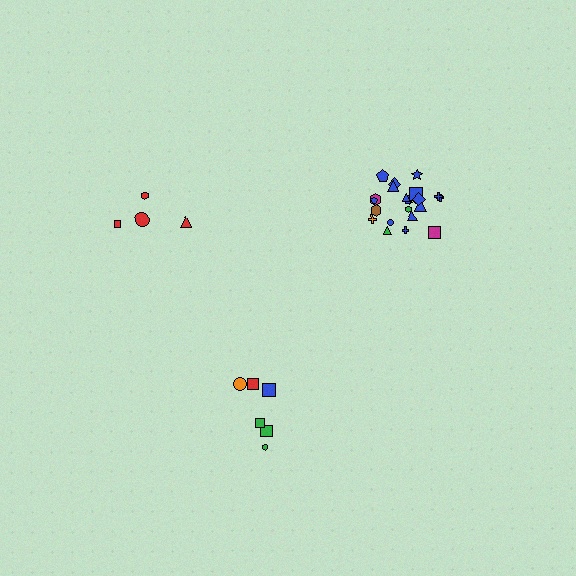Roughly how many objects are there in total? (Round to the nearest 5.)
Roughly 30 objects in total.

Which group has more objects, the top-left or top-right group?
The top-right group.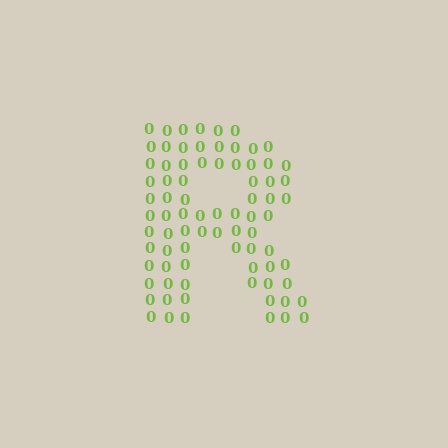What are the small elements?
The small elements are digit 0's.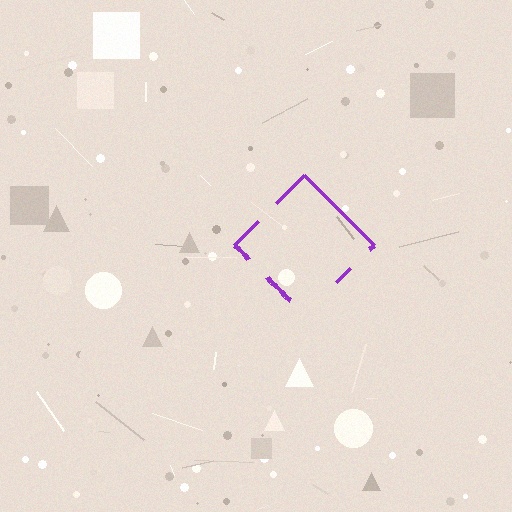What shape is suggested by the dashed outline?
The dashed outline suggests a diamond.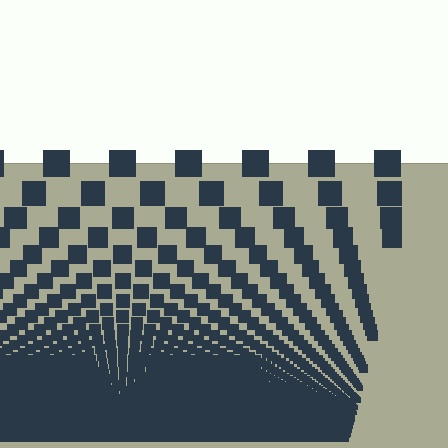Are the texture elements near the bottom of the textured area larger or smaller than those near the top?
Smaller. The gradient is inverted — elements near the bottom are smaller and denser.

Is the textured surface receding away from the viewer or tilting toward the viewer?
The surface appears to tilt toward the viewer. Texture elements get larger and sparser toward the top.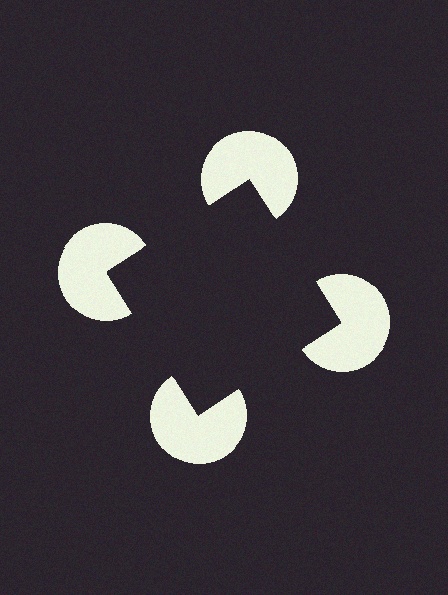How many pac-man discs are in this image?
There are 4 — one at each vertex of the illusory square.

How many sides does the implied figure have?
4 sides.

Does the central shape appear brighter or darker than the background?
It typically appears slightly darker than the background, even though no actual brightness change is drawn.